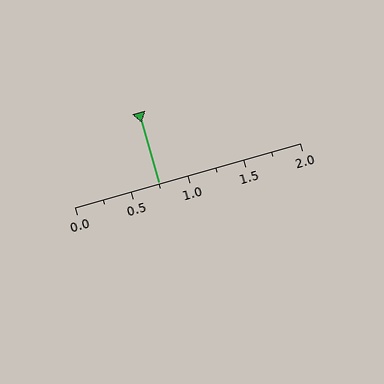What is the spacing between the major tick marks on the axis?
The major ticks are spaced 0.5 apart.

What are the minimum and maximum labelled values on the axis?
The axis runs from 0.0 to 2.0.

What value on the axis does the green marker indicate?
The marker indicates approximately 0.75.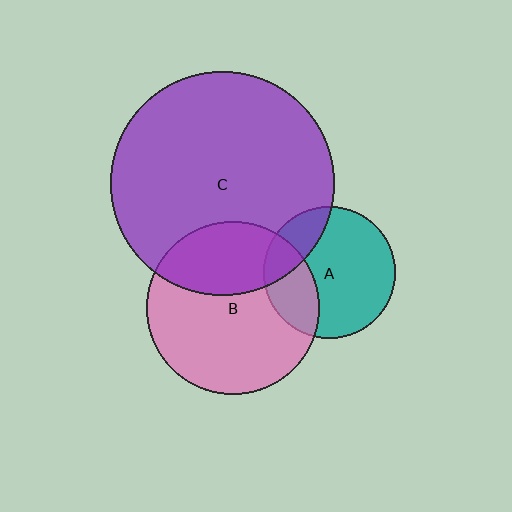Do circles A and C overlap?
Yes.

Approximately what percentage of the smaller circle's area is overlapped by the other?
Approximately 20%.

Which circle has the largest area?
Circle C (purple).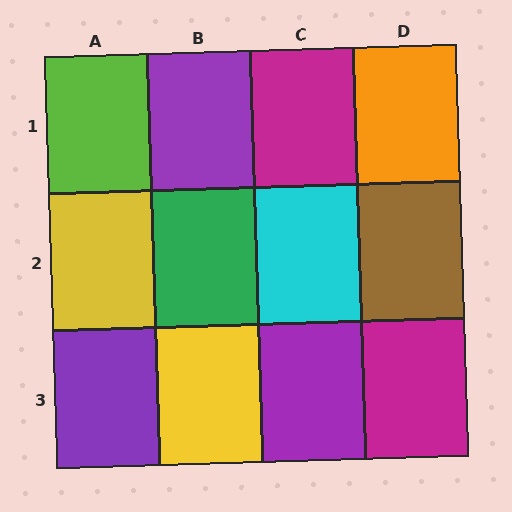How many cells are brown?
1 cell is brown.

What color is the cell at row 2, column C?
Cyan.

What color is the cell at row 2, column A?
Yellow.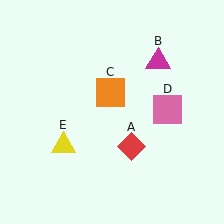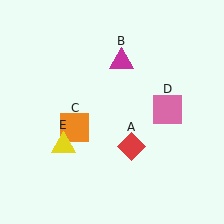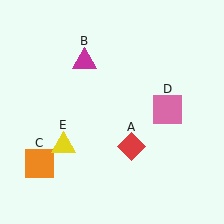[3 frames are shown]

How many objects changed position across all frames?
2 objects changed position: magenta triangle (object B), orange square (object C).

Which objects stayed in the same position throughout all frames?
Red diamond (object A) and pink square (object D) and yellow triangle (object E) remained stationary.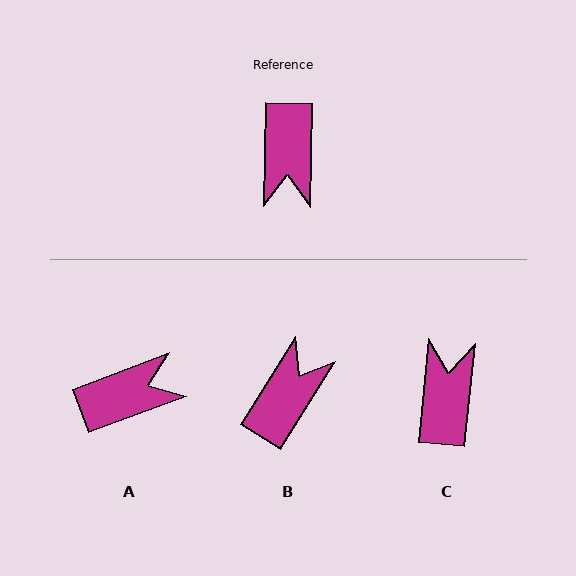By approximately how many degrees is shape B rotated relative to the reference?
Approximately 149 degrees counter-clockwise.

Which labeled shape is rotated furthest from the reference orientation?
C, about 175 degrees away.